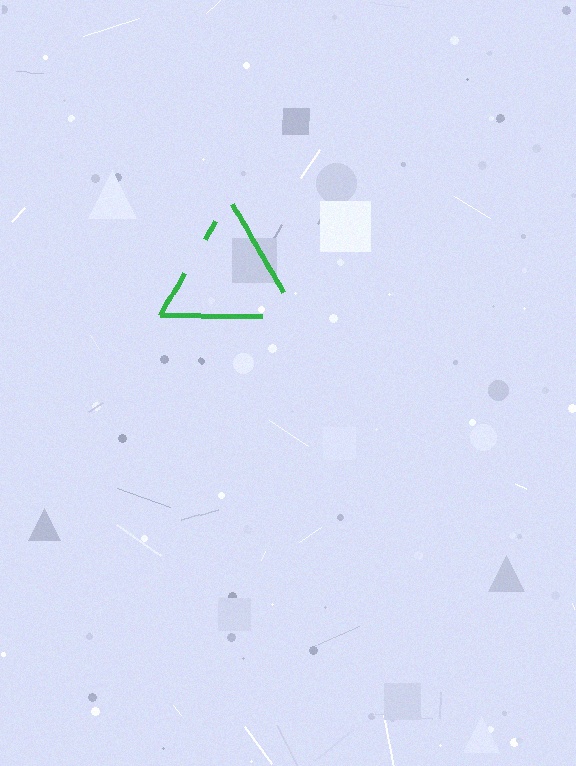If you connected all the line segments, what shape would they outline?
They would outline a triangle.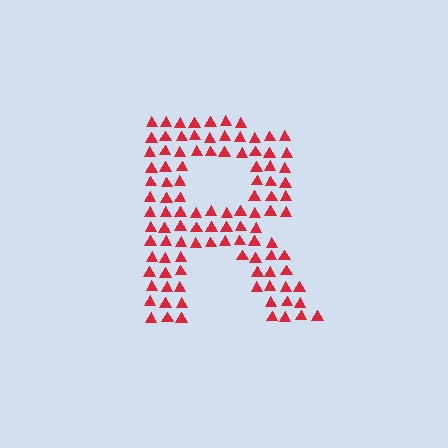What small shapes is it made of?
It is made of small triangles.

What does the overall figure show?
The overall figure shows the letter R.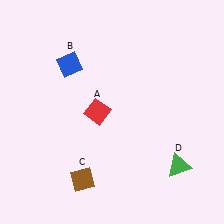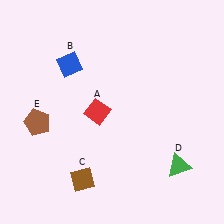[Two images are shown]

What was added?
A brown pentagon (E) was added in Image 2.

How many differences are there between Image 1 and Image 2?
There is 1 difference between the two images.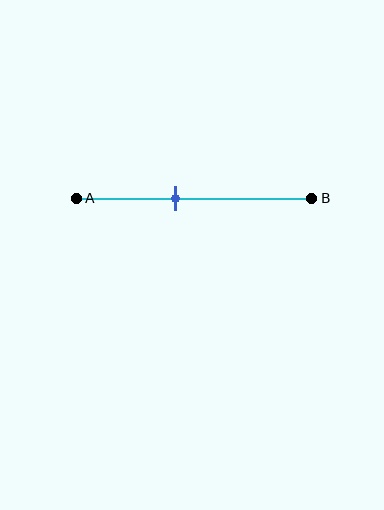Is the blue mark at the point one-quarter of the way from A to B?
No, the mark is at about 40% from A, not at the 25% one-quarter point.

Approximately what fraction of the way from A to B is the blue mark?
The blue mark is approximately 40% of the way from A to B.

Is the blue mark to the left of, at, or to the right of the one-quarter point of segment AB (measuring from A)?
The blue mark is to the right of the one-quarter point of segment AB.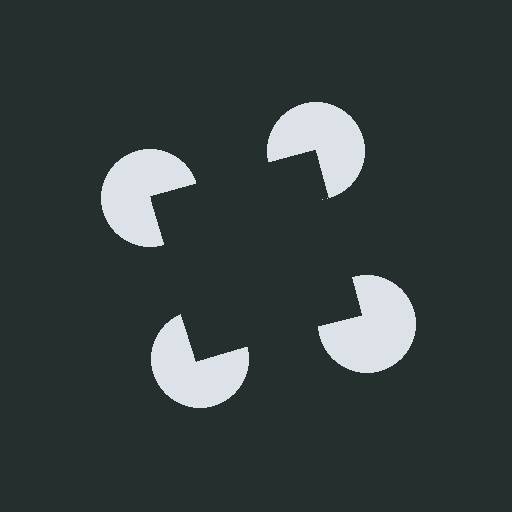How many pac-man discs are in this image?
There are 4 — one at each vertex of the illusory square.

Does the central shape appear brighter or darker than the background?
It typically appears slightly darker than the background, even though no actual brightness change is drawn.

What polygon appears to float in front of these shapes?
An illusory square — its edges are inferred from the aligned wedge cuts in the pac-man discs, not physically drawn.